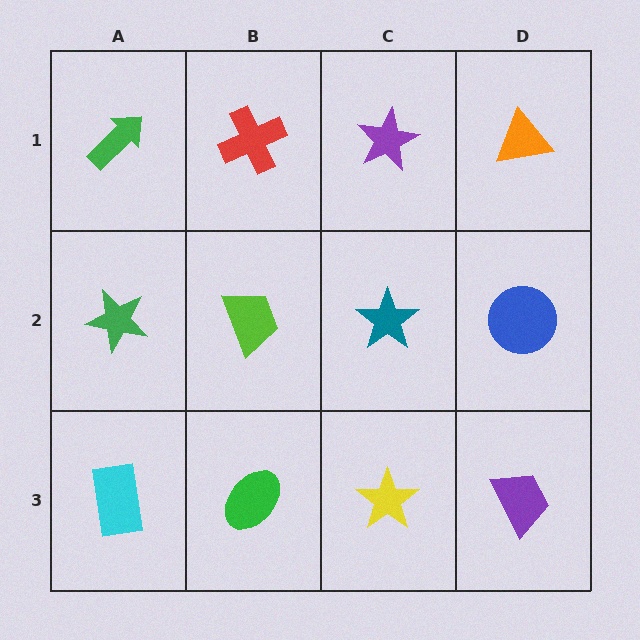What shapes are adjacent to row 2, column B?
A red cross (row 1, column B), a green ellipse (row 3, column B), a green star (row 2, column A), a teal star (row 2, column C).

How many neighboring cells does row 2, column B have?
4.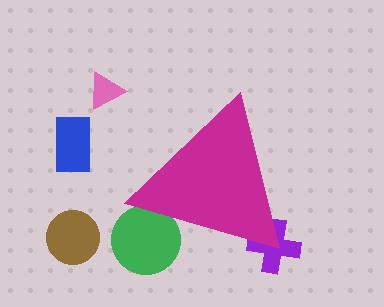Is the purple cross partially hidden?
Yes, the purple cross is partially hidden behind the magenta triangle.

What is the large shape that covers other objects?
A magenta triangle.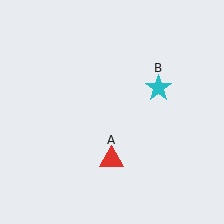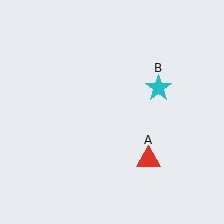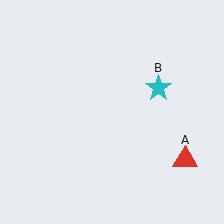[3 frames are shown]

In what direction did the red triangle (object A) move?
The red triangle (object A) moved right.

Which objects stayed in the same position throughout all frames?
Cyan star (object B) remained stationary.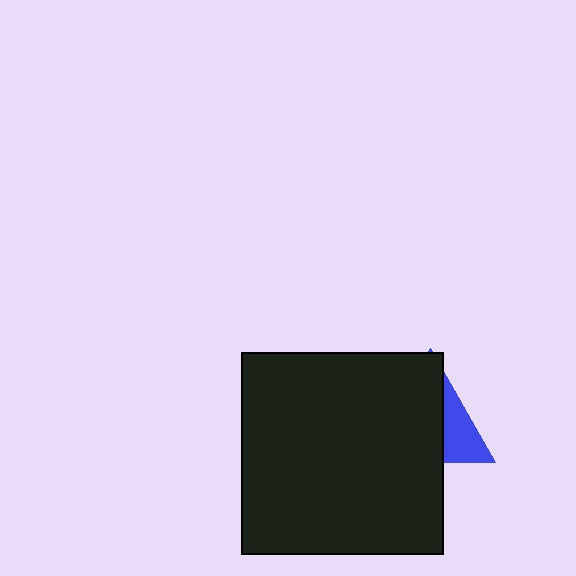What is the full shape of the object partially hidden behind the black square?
The partially hidden object is a blue triangle.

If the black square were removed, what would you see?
You would see the complete blue triangle.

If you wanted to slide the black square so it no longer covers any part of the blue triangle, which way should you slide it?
Slide it left — that is the most direct way to separate the two shapes.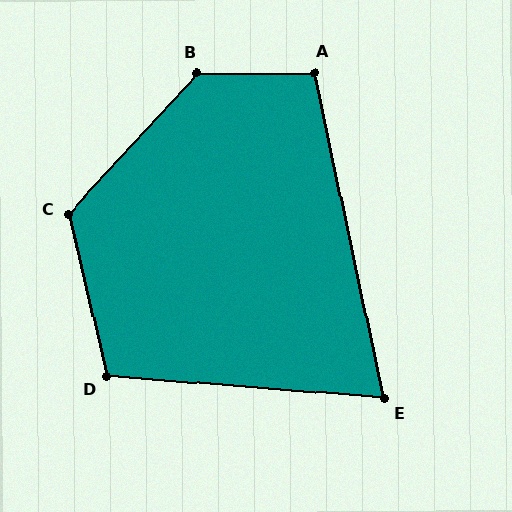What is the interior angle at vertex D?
Approximately 108 degrees (obtuse).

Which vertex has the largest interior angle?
B, at approximately 132 degrees.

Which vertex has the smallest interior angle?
E, at approximately 73 degrees.